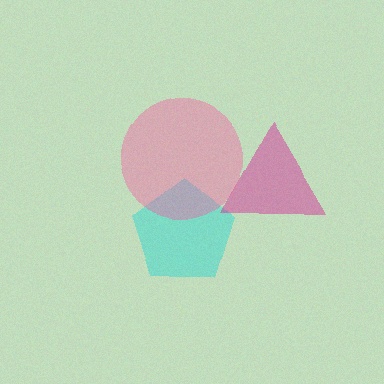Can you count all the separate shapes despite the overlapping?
Yes, there are 3 separate shapes.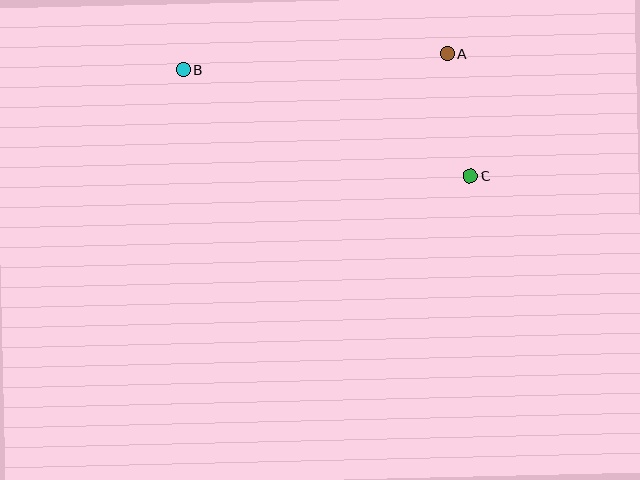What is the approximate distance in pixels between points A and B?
The distance between A and B is approximately 264 pixels.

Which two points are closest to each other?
Points A and C are closest to each other.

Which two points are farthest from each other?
Points B and C are farthest from each other.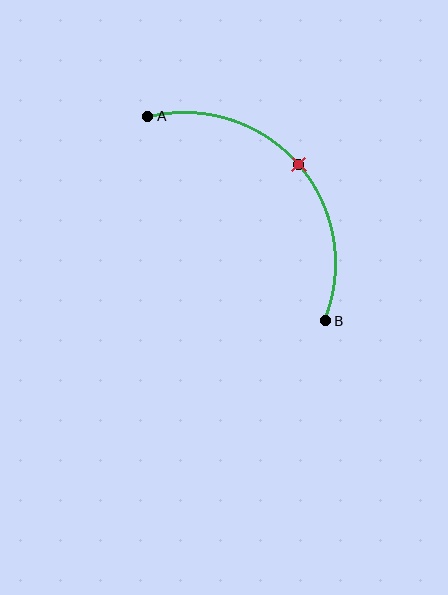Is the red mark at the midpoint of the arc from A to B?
Yes. The red mark lies on the arc at equal arc-length from both A and B — it is the arc midpoint.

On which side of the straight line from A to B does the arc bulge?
The arc bulges above and to the right of the straight line connecting A and B.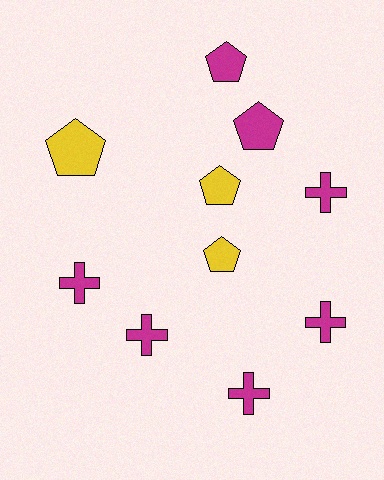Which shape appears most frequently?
Pentagon, with 5 objects.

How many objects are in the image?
There are 10 objects.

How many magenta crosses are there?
There are 5 magenta crosses.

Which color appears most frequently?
Magenta, with 7 objects.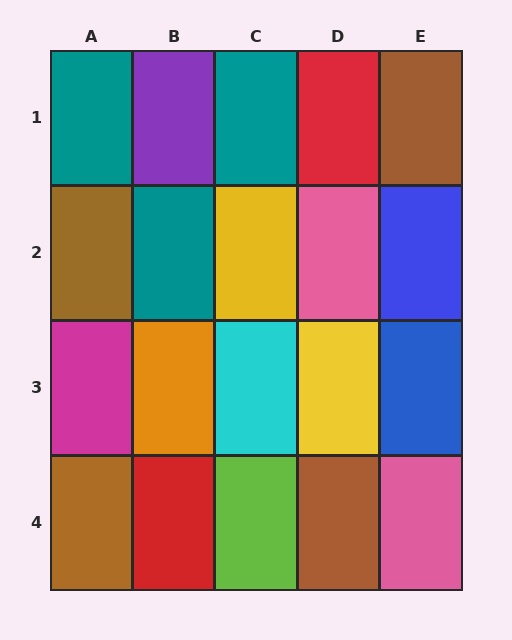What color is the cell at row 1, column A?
Teal.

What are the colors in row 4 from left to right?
Brown, red, lime, brown, pink.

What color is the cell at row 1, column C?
Teal.